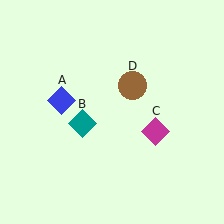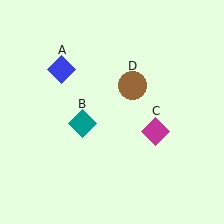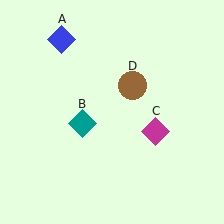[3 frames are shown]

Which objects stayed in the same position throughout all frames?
Teal diamond (object B) and magenta diamond (object C) and brown circle (object D) remained stationary.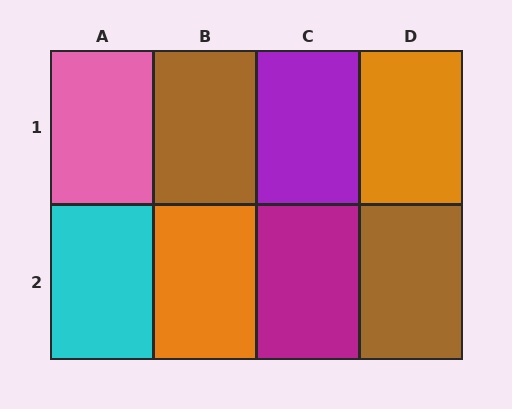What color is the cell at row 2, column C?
Magenta.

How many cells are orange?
2 cells are orange.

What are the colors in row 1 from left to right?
Pink, brown, purple, orange.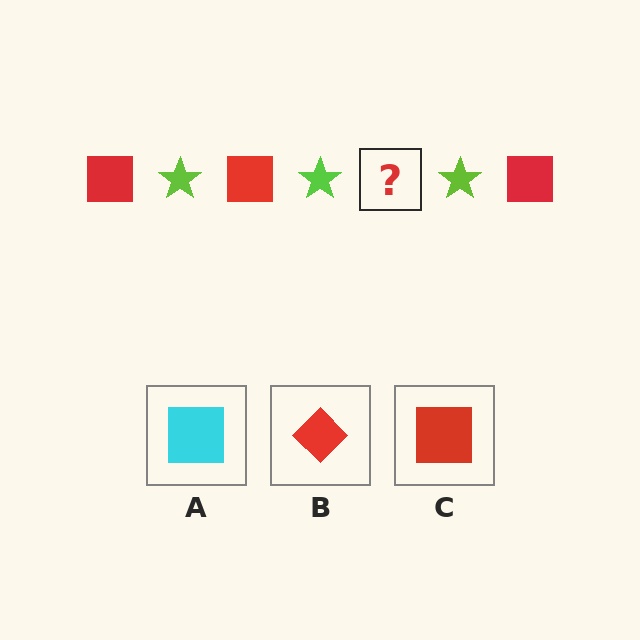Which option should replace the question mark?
Option C.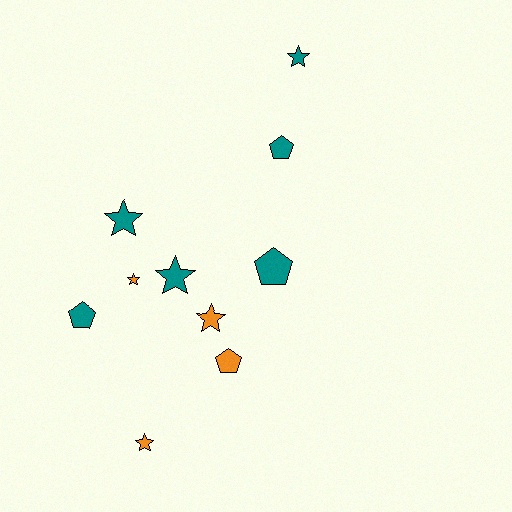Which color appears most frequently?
Teal, with 6 objects.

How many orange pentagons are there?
There is 1 orange pentagon.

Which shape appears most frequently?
Star, with 6 objects.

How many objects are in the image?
There are 10 objects.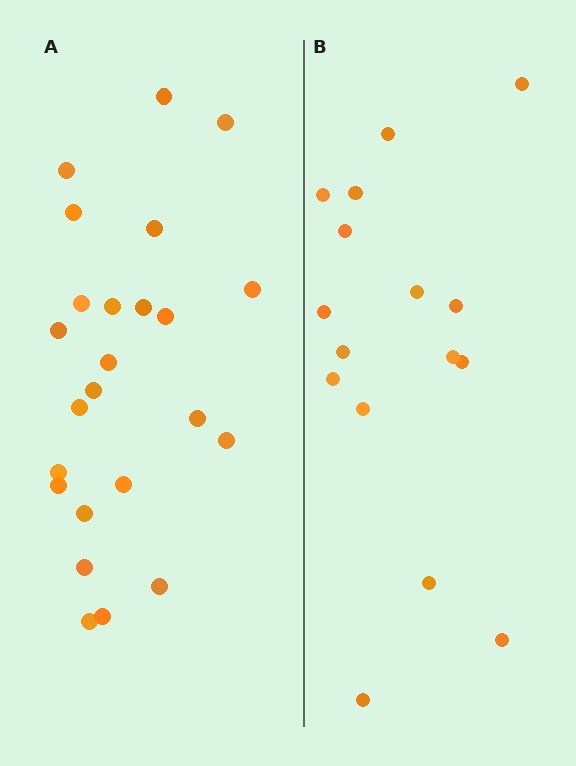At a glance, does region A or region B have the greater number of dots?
Region A (the left region) has more dots.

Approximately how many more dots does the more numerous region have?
Region A has roughly 8 or so more dots than region B.